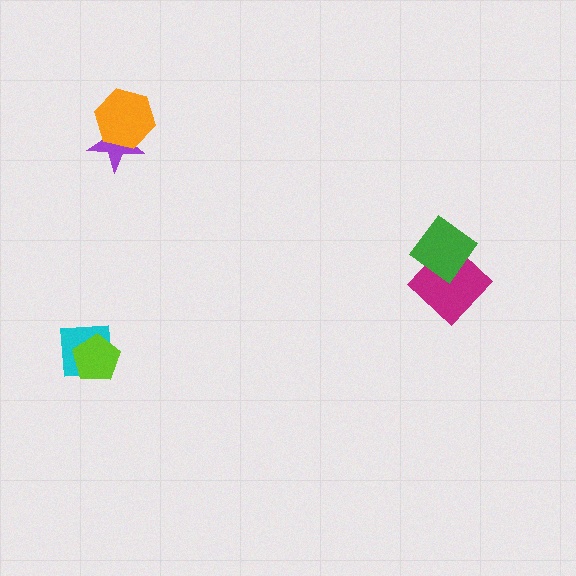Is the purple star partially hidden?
Yes, it is partially covered by another shape.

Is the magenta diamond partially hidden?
Yes, it is partially covered by another shape.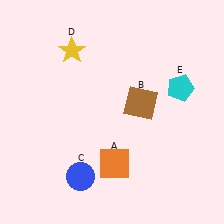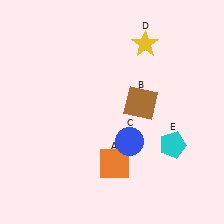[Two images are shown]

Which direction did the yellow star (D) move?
The yellow star (D) moved right.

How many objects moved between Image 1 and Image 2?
3 objects moved between the two images.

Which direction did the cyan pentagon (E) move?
The cyan pentagon (E) moved down.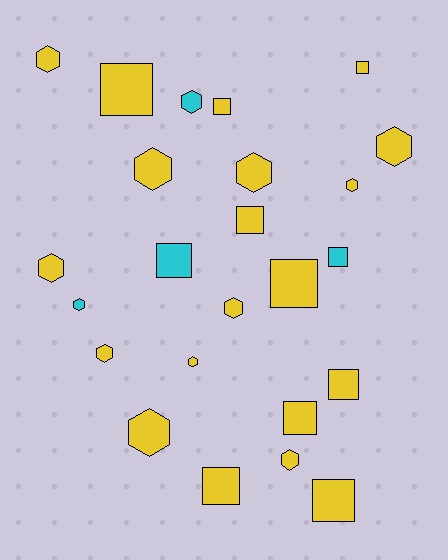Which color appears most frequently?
Yellow, with 20 objects.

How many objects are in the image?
There are 24 objects.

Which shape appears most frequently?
Hexagon, with 13 objects.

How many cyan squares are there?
There are 2 cyan squares.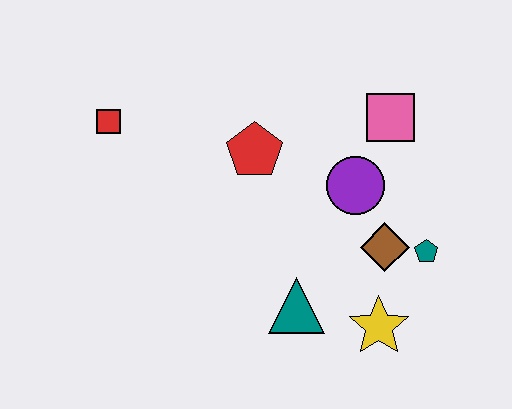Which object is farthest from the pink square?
The red square is farthest from the pink square.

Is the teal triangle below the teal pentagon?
Yes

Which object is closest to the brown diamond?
The teal pentagon is closest to the brown diamond.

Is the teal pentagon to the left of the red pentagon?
No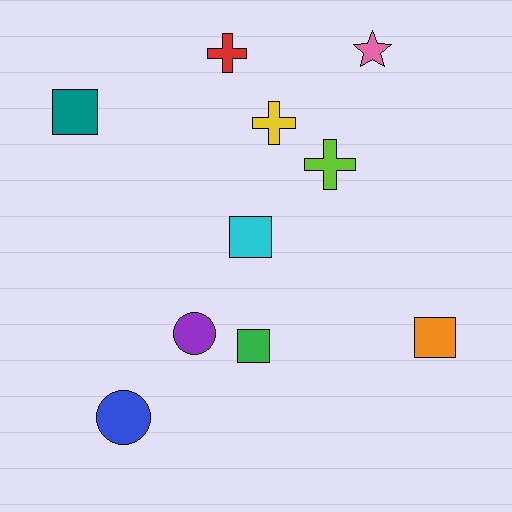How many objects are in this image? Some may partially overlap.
There are 10 objects.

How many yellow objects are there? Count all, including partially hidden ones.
There is 1 yellow object.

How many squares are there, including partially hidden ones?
There are 4 squares.